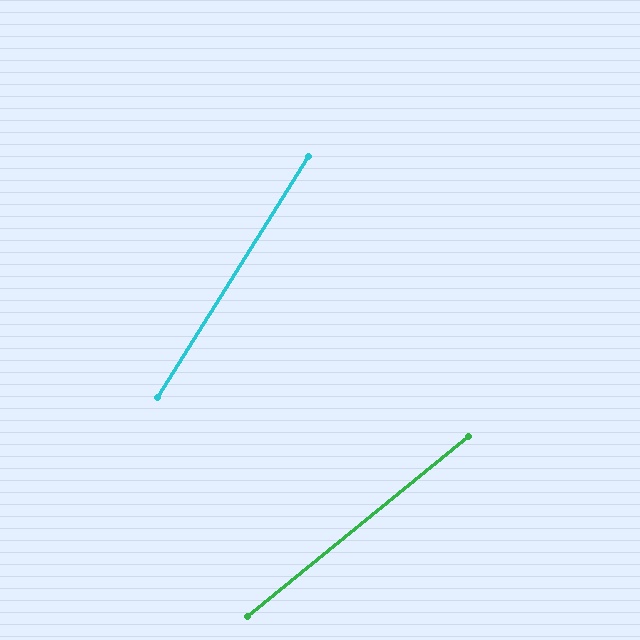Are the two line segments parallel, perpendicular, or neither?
Neither parallel nor perpendicular — they differ by about 19°.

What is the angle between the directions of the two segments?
Approximately 19 degrees.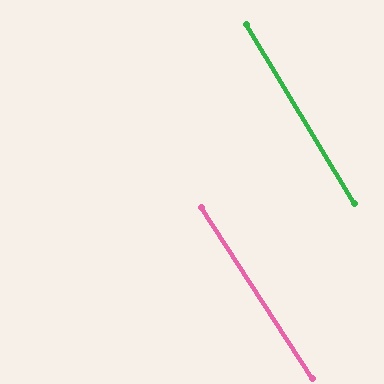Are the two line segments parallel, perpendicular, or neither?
Parallel — their directions differ by only 2.0°.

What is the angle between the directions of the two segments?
Approximately 2 degrees.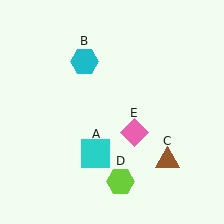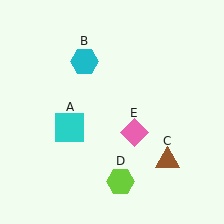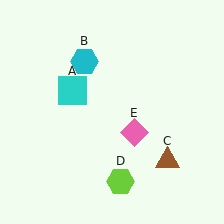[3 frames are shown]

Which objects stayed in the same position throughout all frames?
Cyan hexagon (object B) and brown triangle (object C) and lime hexagon (object D) and pink diamond (object E) remained stationary.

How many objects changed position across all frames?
1 object changed position: cyan square (object A).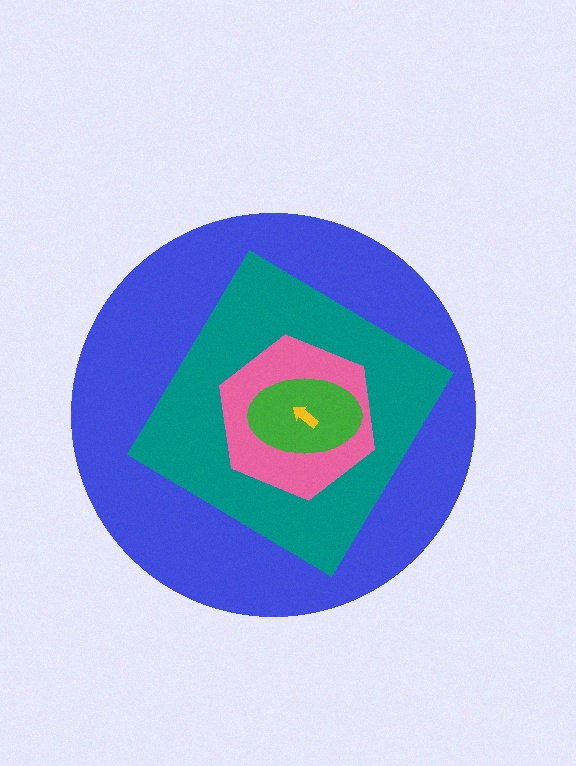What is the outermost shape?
The blue circle.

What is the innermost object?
The yellow arrow.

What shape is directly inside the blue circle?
The teal diamond.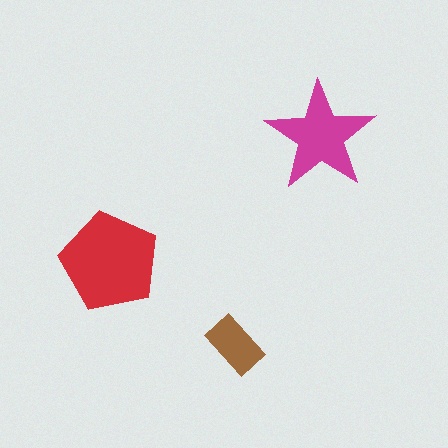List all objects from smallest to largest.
The brown rectangle, the magenta star, the red pentagon.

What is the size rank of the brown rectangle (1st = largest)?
3rd.